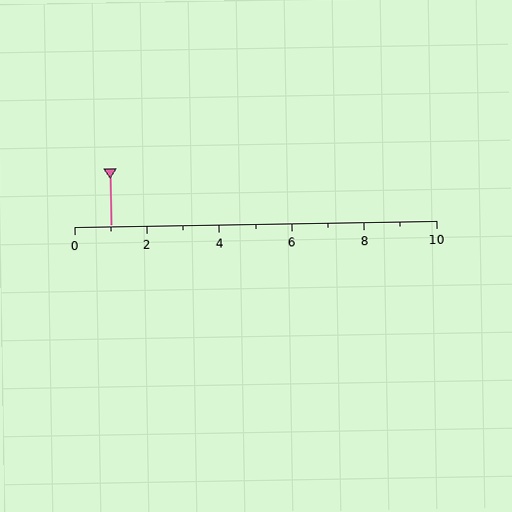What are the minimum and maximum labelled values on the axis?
The axis runs from 0 to 10.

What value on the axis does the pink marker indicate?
The marker indicates approximately 1.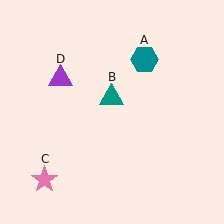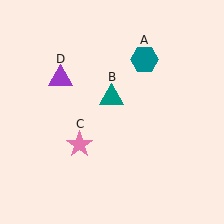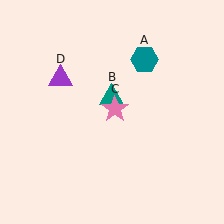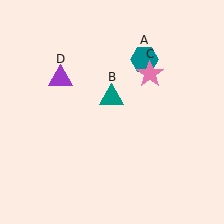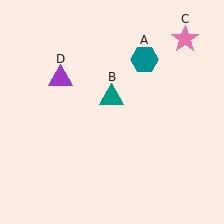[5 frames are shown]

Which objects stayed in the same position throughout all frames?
Teal hexagon (object A) and teal triangle (object B) and purple triangle (object D) remained stationary.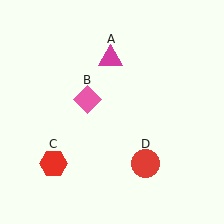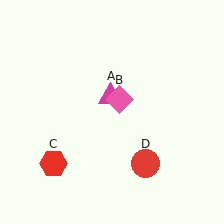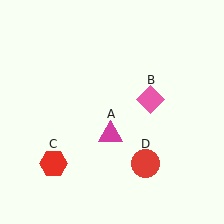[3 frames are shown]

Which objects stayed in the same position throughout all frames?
Red hexagon (object C) and red circle (object D) remained stationary.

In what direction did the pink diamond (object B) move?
The pink diamond (object B) moved right.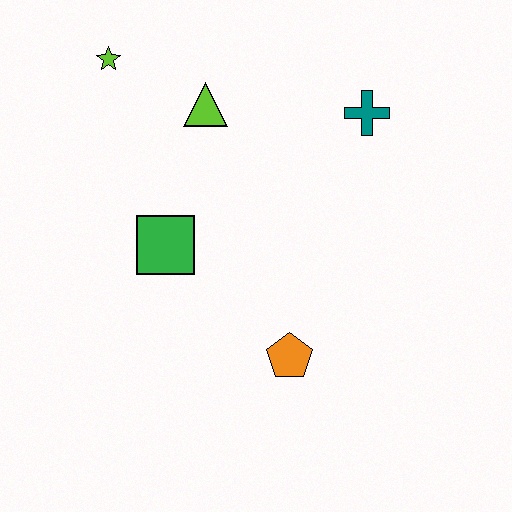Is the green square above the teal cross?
No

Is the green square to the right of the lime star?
Yes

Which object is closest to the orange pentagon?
The green square is closest to the orange pentagon.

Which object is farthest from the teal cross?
The lime star is farthest from the teal cross.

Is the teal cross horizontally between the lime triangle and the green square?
No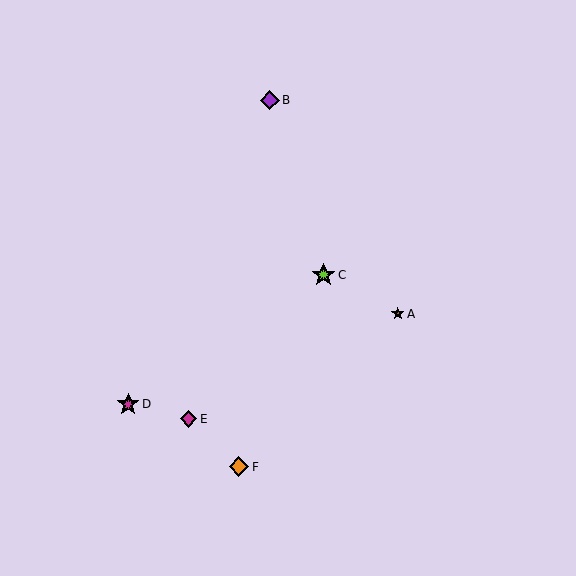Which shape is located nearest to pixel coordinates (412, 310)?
The brown star (labeled A) at (398, 314) is nearest to that location.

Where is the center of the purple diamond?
The center of the purple diamond is at (270, 100).